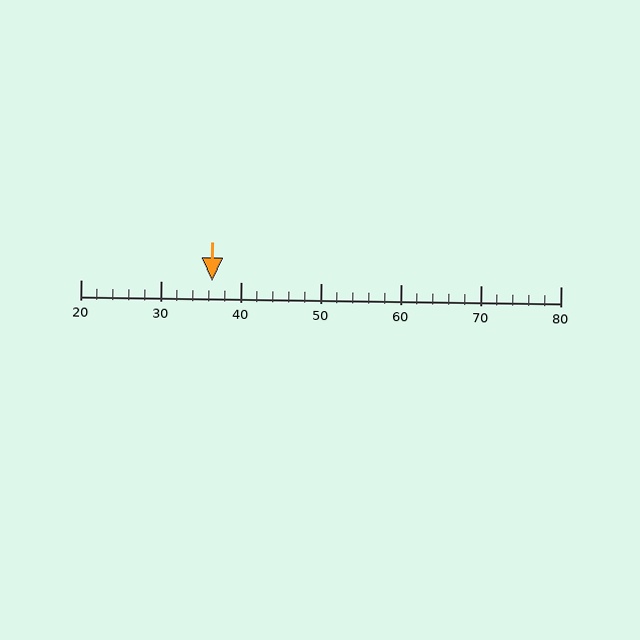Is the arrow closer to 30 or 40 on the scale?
The arrow is closer to 40.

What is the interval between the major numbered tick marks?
The major tick marks are spaced 10 units apart.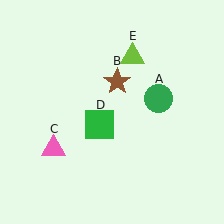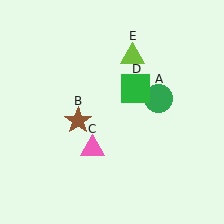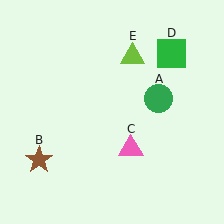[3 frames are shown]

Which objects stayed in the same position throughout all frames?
Green circle (object A) and lime triangle (object E) remained stationary.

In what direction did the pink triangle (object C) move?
The pink triangle (object C) moved right.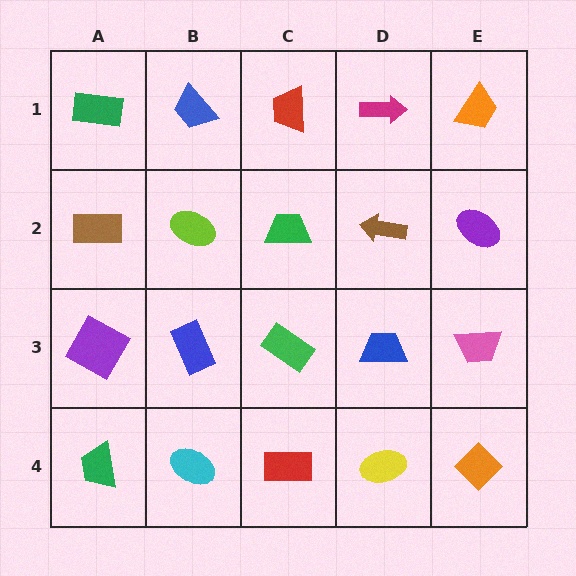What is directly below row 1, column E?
A purple ellipse.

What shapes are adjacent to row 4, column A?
A purple square (row 3, column A), a cyan ellipse (row 4, column B).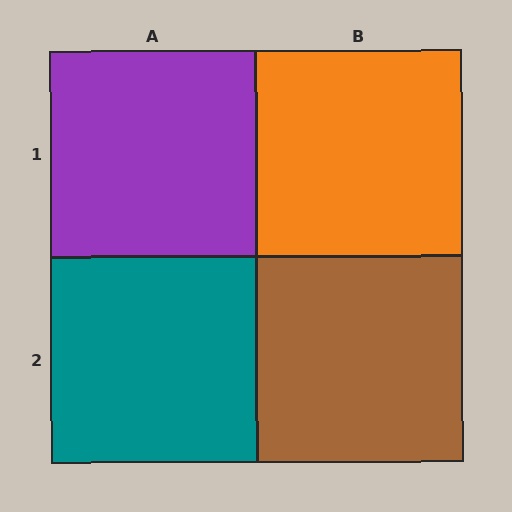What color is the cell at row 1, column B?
Orange.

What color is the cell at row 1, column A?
Purple.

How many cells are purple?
1 cell is purple.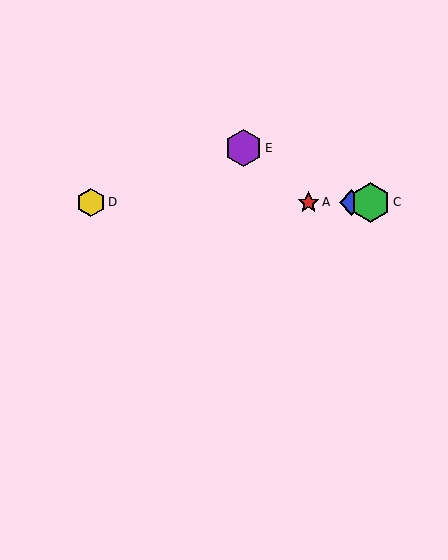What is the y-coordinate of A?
Object A is at y≈203.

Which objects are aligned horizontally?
Objects A, B, C, D are aligned horizontally.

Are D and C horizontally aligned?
Yes, both are at y≈203.